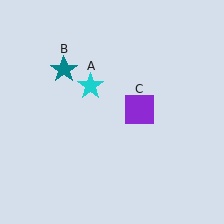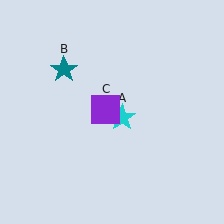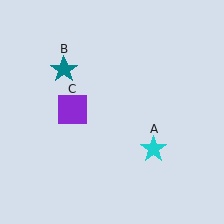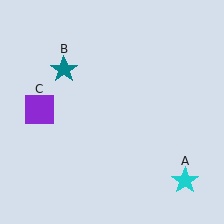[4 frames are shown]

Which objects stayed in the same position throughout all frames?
Teal star (object B) remained stationary.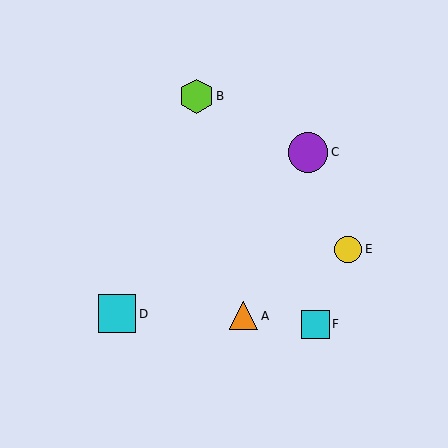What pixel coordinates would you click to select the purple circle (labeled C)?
Click at (308, 152) to select the purple circle C.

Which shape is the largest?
The purple circle (labeled C) is the largest.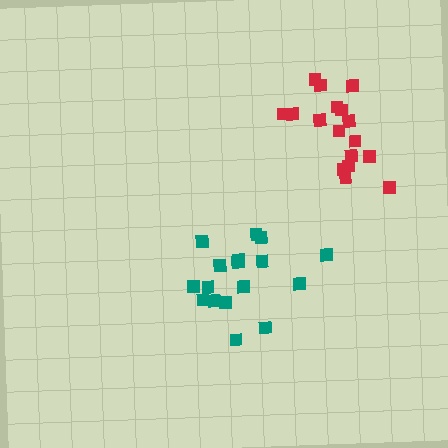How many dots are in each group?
Group 1: 17 dots, Group 2: 17 dots (34 total).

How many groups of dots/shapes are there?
There are 2 groups.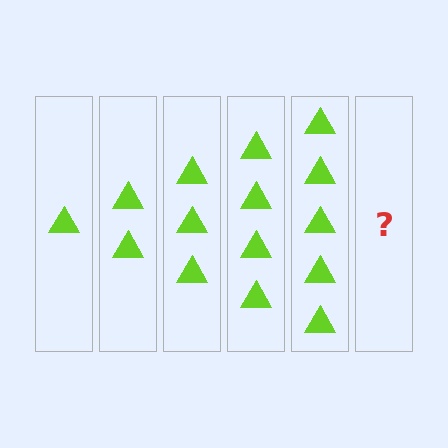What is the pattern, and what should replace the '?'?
The pattern is that each step adds one more triangle. The '?' should be 6 triangles.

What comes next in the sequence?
The next element should be 6 triangles.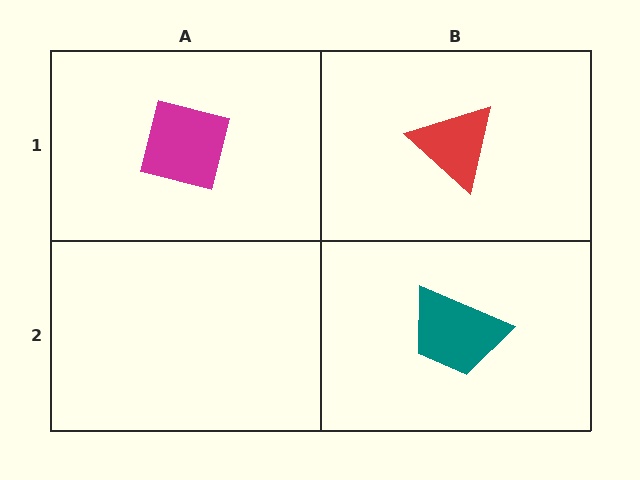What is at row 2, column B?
A teal trapezoid.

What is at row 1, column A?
A magenta square.